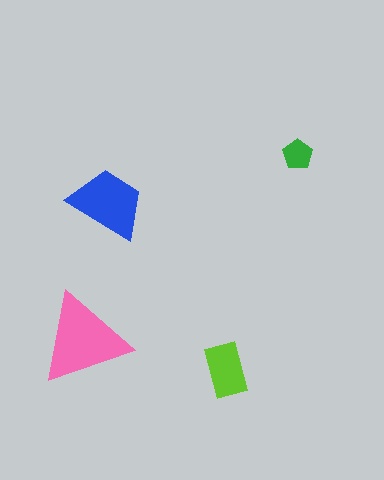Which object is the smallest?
The green pentagon.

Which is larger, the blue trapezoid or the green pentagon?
The blue trapezoid.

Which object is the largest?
The pink triangle.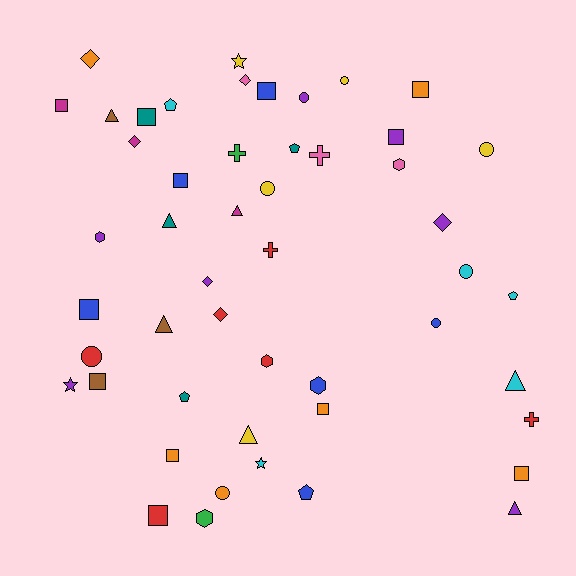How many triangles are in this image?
There are 7 triangles.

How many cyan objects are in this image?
There are 5 cyan objects.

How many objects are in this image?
There are 50 objects.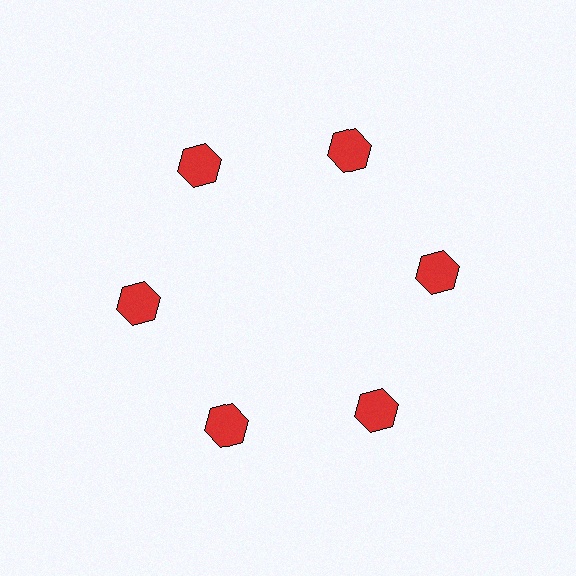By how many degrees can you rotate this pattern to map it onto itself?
The pattern maps onto itself every 60 degrees of rotation.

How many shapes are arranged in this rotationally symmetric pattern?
There are 6 shapes, arranged in 6 groups of 1.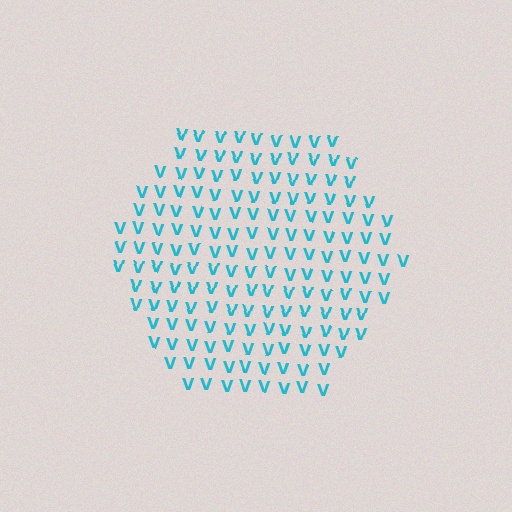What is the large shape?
The large shape is a hexagon.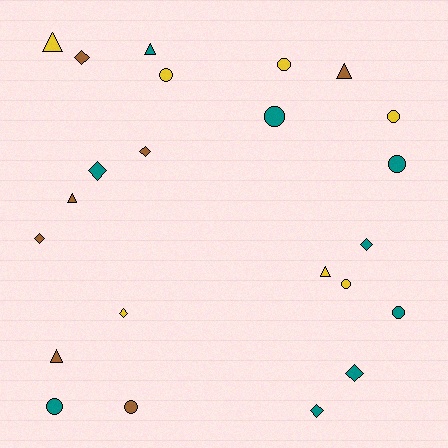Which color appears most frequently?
Teal, with 9 objects.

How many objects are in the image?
There are 23 objects.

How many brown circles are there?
There is 1 brown circle.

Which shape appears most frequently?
Circle, with 9 objects.